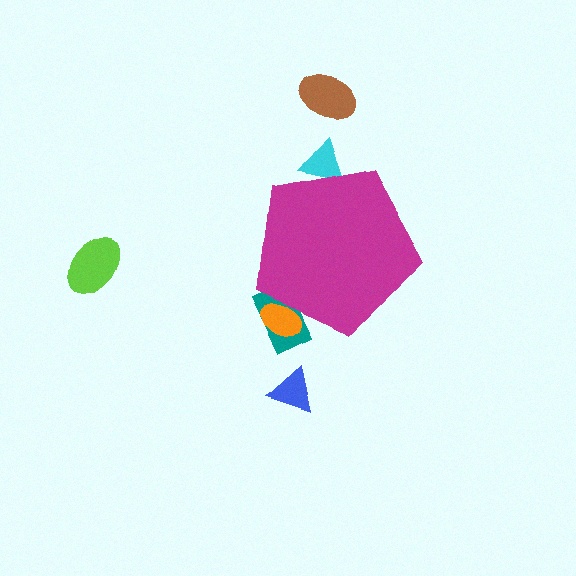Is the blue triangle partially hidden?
No, the blue triangle is fully visible.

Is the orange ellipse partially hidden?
Yes, the orange ellipse is partially hidden behind the magenta pentagon.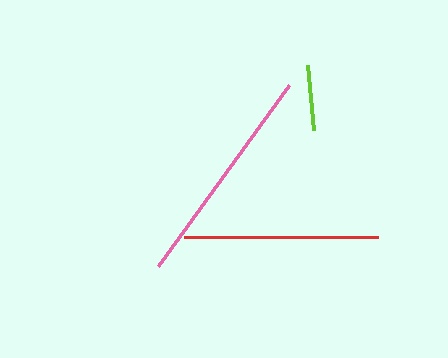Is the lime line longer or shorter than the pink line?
The pink line is longer than the lime line.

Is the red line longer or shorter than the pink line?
The pink line is longer than the red line.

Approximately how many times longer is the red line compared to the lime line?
The red line is approximately 3.0 times the length of the lime line.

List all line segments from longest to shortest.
From longest to shortest: pink, red, lime.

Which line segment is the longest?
The pink line is the longest at approximately 223 pixels.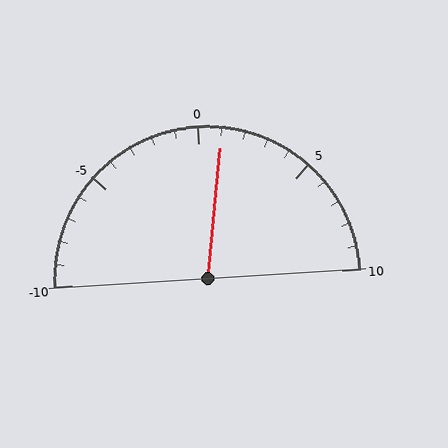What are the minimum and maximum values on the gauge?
The gauge ranges from -10 to 10.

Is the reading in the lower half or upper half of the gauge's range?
The reading is in the upper half of the range (-10 to 10).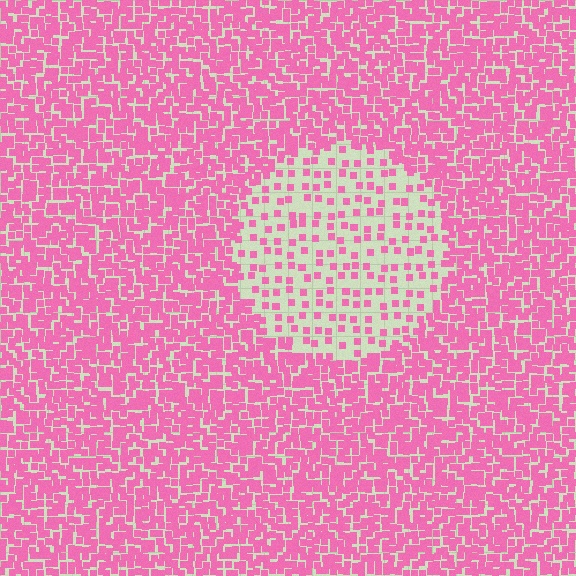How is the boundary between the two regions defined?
The boundary is defined by a change in element density (approximately 3.0x ratio). All elements are the same color, size, and shape.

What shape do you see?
I see a circle.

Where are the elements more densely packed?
The elements are more densely packed outside the circle boundary.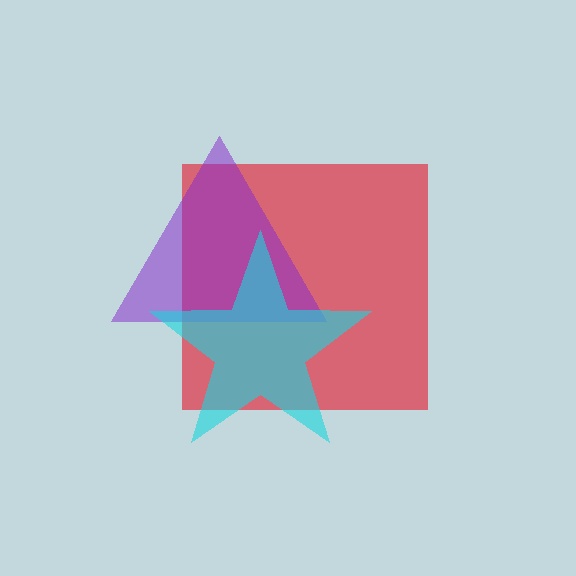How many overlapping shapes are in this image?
There are 3 overlapping shapes in the image.